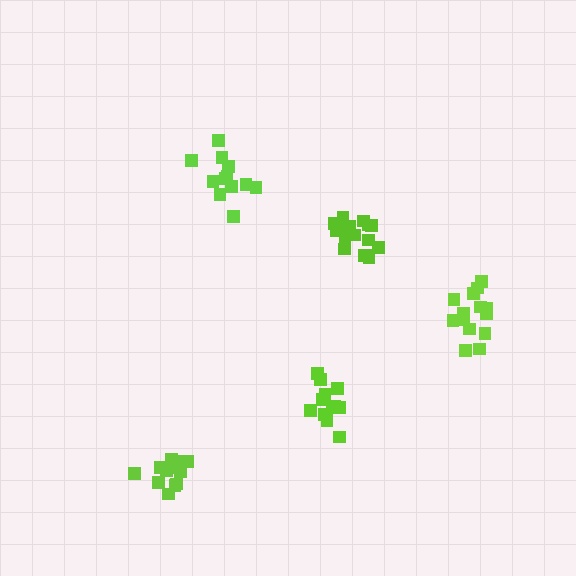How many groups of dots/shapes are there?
There are 5 groups.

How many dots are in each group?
Group 1: 17 dots, Group 2: 12 dots, Group 3: 12 dots, Group 4: 14 dots, Group 5: 14 dots (69 total).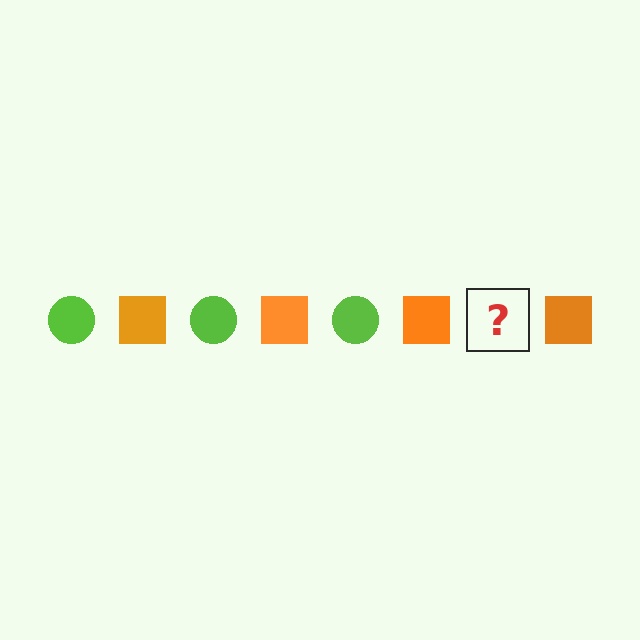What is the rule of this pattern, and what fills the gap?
The rule is that the pattern alternates between lime circle and orange square. The gap should be filled with a lime circle.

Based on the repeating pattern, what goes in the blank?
The blank should be a lime circle.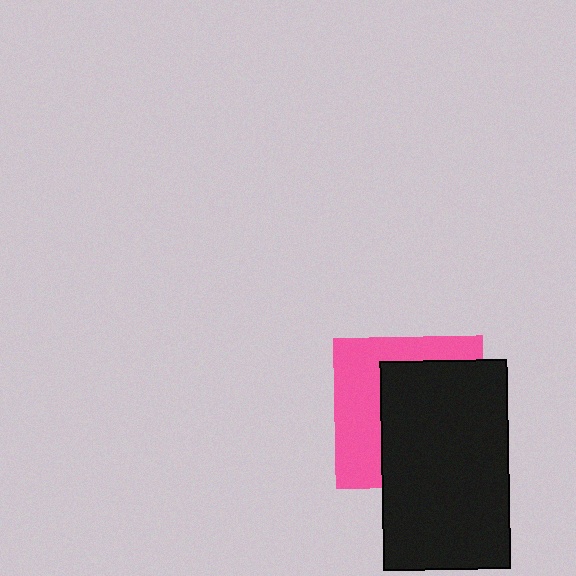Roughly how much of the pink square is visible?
A small part of it is visible (roughly 42%).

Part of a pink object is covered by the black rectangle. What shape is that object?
It is a square.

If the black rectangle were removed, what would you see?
You would see the complete pink square.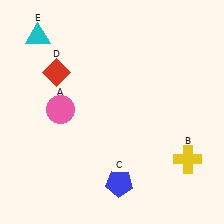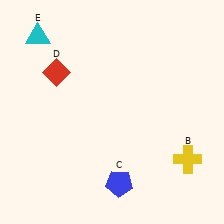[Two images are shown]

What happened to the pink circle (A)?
The pink circle (A) was removed in Image 2. It was in the top-left area of Image 1.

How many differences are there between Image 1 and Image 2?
There is 1 difference between the two images.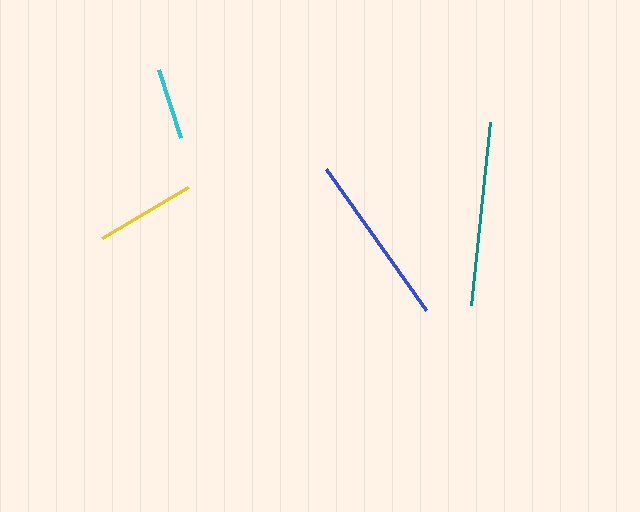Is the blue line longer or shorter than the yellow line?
The blue line is longer than the yellow line.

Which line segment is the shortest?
The cyan line is the shortest at approximately 71 pixels.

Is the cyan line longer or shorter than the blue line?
The blue line is longer than the cyan line.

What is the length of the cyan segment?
The cyan segment is approximately 71 pixels long.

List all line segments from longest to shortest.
From longest to shortest: teal, blue, yellow, cyan.